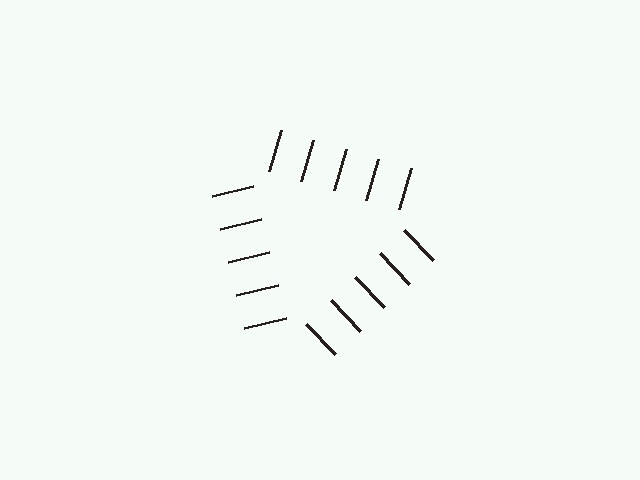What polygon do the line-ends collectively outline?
An illusory triangle — the line segments terminate on its edges but no continuous stroke is drawn.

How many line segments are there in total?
15 — 5 along each of the 3 edges.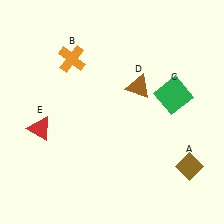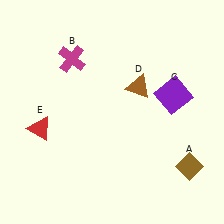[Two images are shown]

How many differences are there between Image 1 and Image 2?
There are 2 differences between the two images.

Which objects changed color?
B changed from orange to magenta. C changed from green to purple.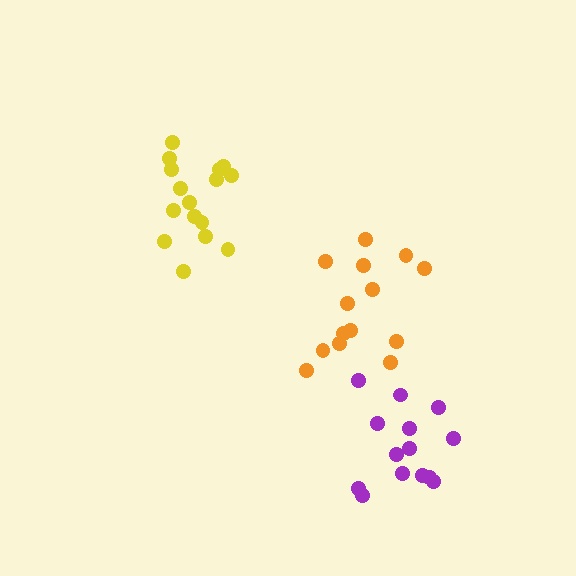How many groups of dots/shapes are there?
There are 3 groups.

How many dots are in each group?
Group 1: 14 dots, Group 2: 16 dots, Group 3: 14 dots (44 total).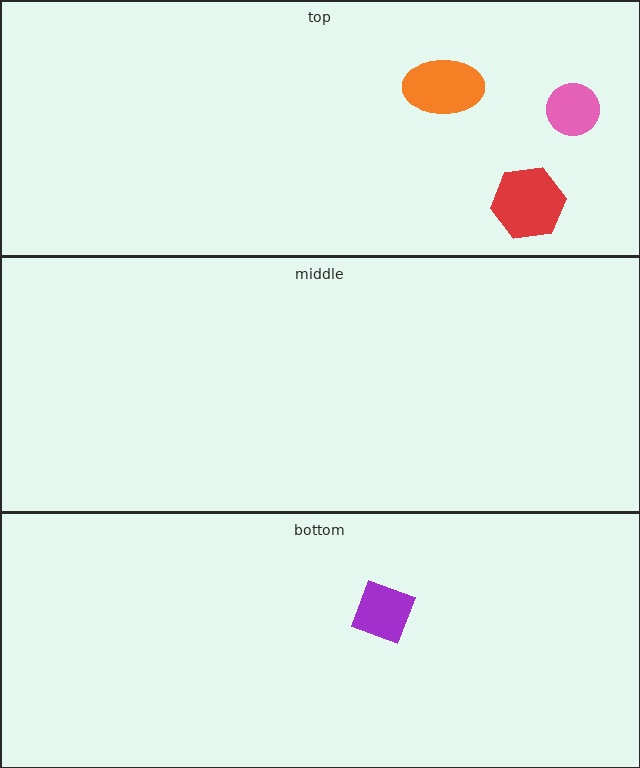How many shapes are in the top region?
3.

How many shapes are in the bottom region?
1.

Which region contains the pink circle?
The top region.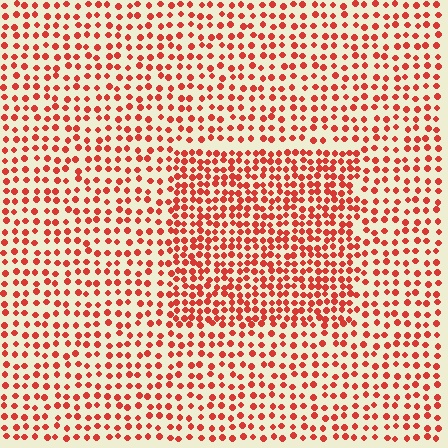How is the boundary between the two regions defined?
The boundary is defined by a change in element density (approximately 1.7x ratio). All elements are the same color, size, and shape.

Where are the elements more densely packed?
The elements are more densely packed inside the rectangle boundary.